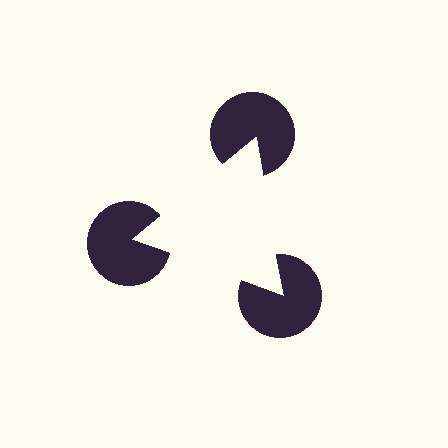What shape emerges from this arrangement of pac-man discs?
An illusory triangle — its edges are inferred from the aligned wedge cuts in the pac-man discs, not physically drawn.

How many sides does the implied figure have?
3 sides.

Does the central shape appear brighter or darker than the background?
It typically appears slightly brighter than the background, even though no actual brightness change is drawn.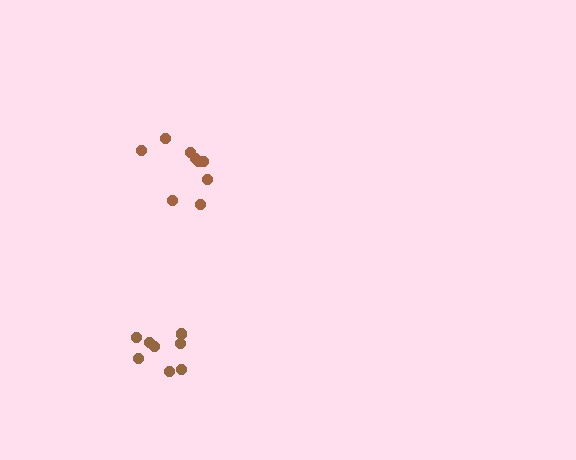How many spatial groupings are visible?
There are 2 spatial groupings.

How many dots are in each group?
Group 1: 9 dots, Group 2: 9 dots (18 total).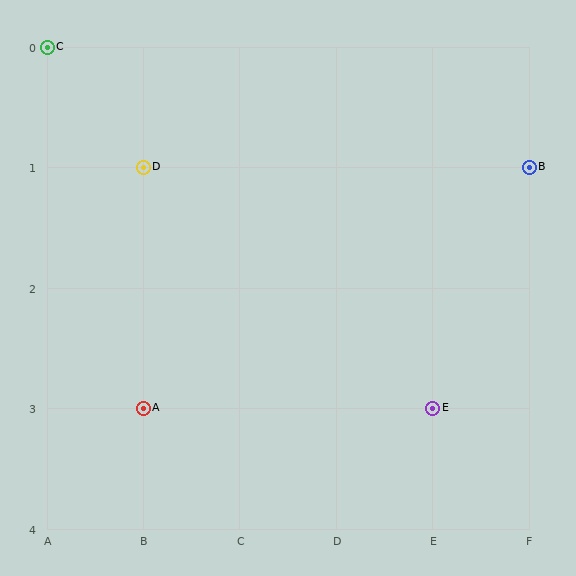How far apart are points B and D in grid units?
Points B and D are 4 columns apart.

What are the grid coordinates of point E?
Point E is at grid coordinates (E, 3).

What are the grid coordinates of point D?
Point D is at grid coordinates (B, 1).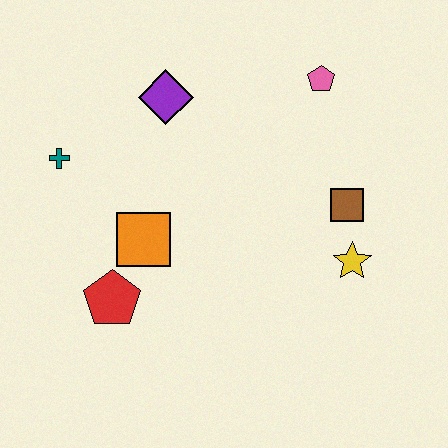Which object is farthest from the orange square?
The pink pentagon is farthest from the orange square.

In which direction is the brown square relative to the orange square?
The brown square is to the right of the orange square.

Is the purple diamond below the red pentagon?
No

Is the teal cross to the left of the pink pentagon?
Yes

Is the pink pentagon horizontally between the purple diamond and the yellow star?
Yes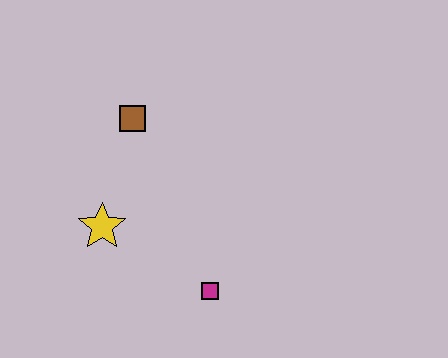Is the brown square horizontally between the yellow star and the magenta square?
Yes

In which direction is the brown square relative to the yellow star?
The brown square is above the yellow star.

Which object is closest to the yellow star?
The brown square is closest to the yellow star.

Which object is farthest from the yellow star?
The magenta square is farthest from the yellow star.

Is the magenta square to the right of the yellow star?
Yes